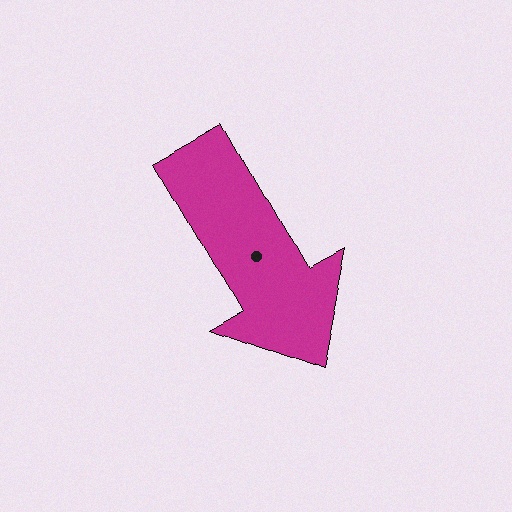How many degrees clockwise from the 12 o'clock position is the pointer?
Approximately 150 degrees.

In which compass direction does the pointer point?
Southeast.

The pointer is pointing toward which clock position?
Roughly 5 o'clock.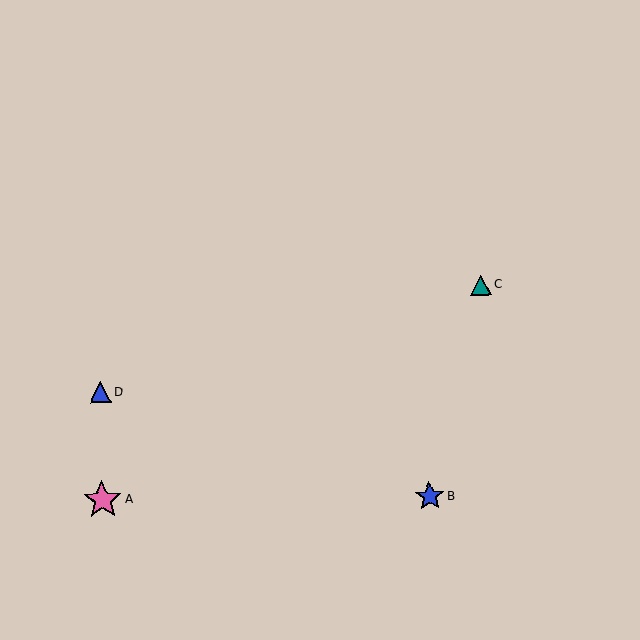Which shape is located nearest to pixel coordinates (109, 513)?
The pink star (labeled A) at (103, 500) is nearest to that location.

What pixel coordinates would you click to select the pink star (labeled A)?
Click at (103, 500) to select the pink star A.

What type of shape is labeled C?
Shape C is a teal triangle.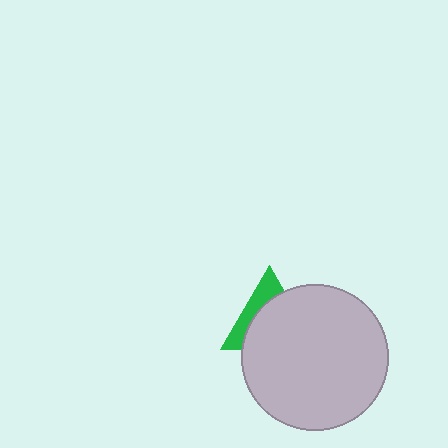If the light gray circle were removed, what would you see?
You would see the complete green triangle.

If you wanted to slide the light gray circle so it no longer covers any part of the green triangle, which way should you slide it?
Slide it toward the lower-right — that is the most direct way to separate the two shapes.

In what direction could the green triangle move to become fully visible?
The green triangle could move toward the upper-left. That would shift it out from behind the light gray circle entirely.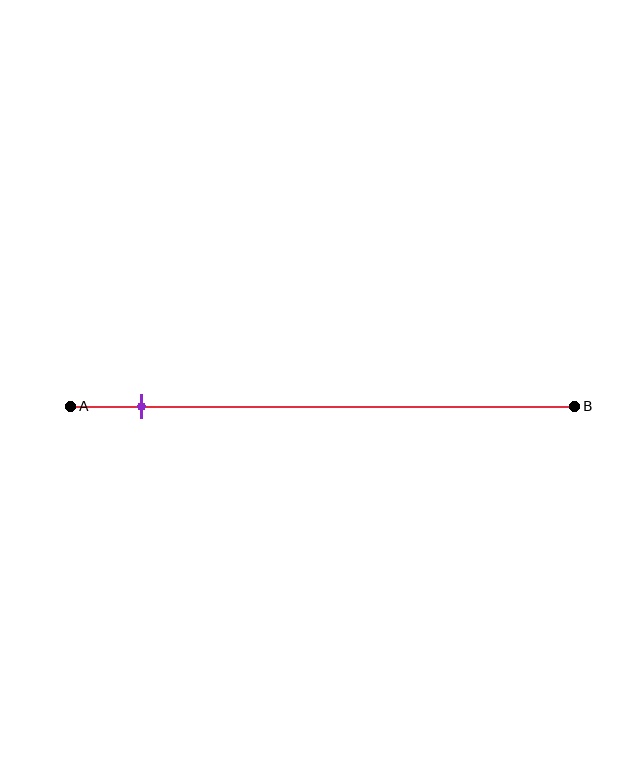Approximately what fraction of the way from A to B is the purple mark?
The purple mark is approximately 15% of the way from A to B.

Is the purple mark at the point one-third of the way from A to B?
No, the mark is at about 15% from A, not at the 33% one-third point.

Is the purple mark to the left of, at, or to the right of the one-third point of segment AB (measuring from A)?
The purple mark is to the left of the one-third point of segment AB.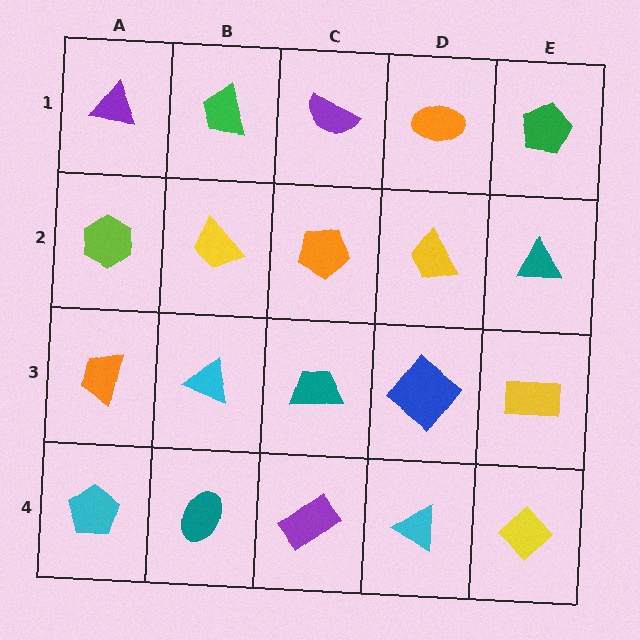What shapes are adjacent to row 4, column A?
An orange trapezoid (row 3, column A), a teal ellipse (row 4, column B).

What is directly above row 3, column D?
A yellow trapezoid.